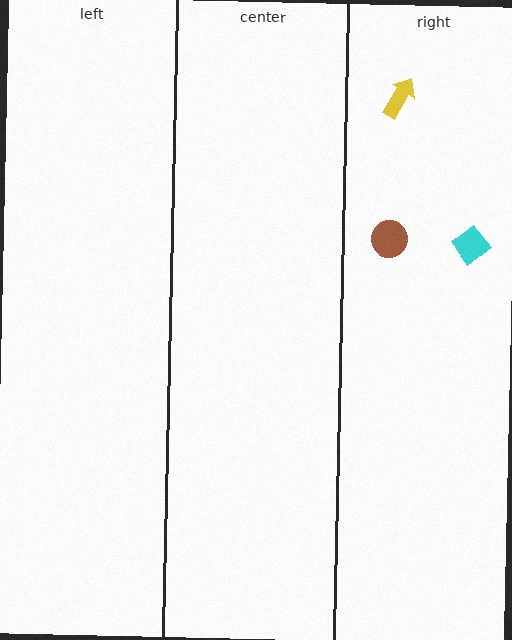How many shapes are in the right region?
3.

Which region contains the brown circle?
The right region.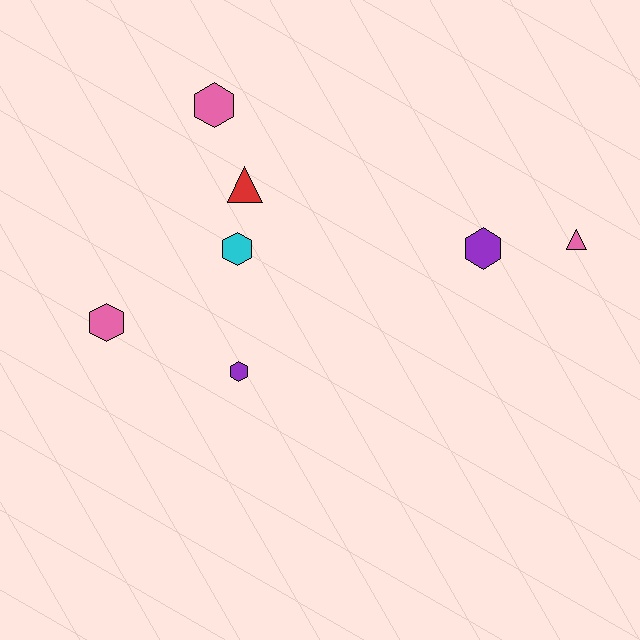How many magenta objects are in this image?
There are no magenta objects.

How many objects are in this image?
There are 7 objects.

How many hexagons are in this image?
There are 5 hexagons.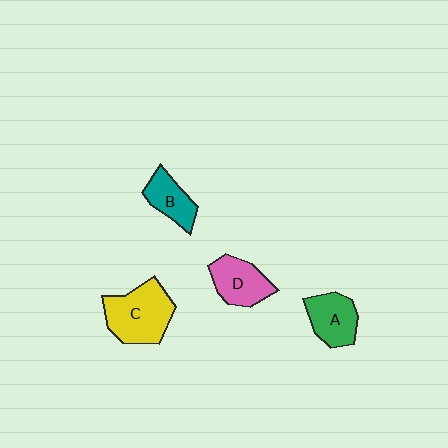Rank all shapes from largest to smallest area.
From largest to smallest: C (yellow), D (pink), A (green), B (teal).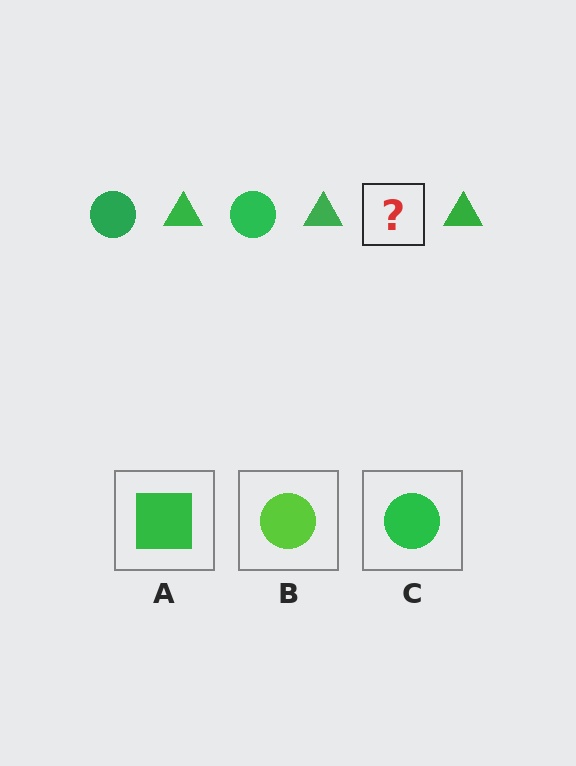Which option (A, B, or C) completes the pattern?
C.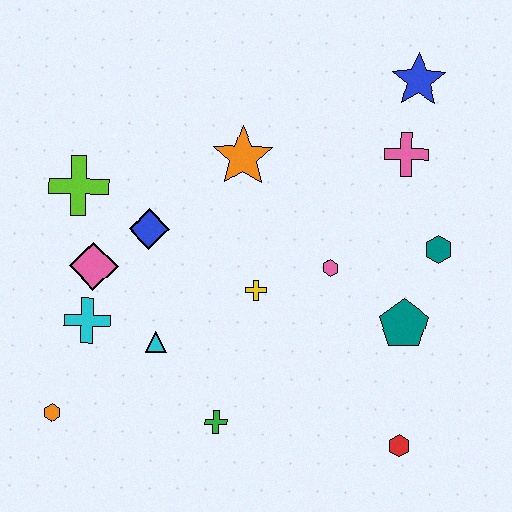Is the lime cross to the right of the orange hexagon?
Yes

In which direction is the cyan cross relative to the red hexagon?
The cyan cross is to the left of the red hexagon.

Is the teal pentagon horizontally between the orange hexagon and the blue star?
Yes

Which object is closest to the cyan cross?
The pink diamond is closest to the cyan cross.